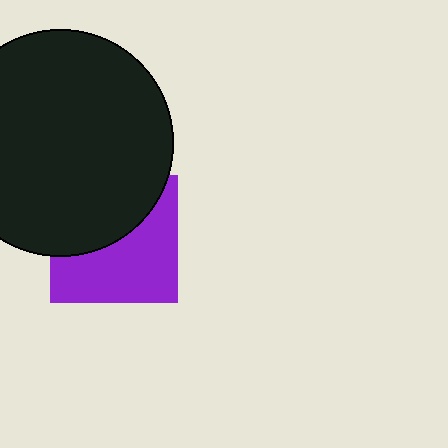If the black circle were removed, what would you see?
You would see the complete purple square.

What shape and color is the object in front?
The object in front is a black circle.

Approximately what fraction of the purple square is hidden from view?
Roughly 45% of the purple square is hidden behind the black circle.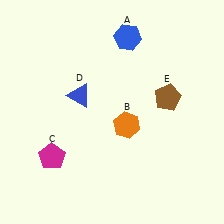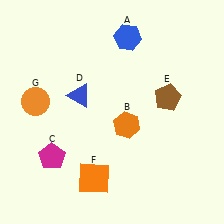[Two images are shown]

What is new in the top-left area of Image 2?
An orange circle (G) was added in the top-left area of Image 2.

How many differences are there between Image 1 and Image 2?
There are 2 differences between the two images.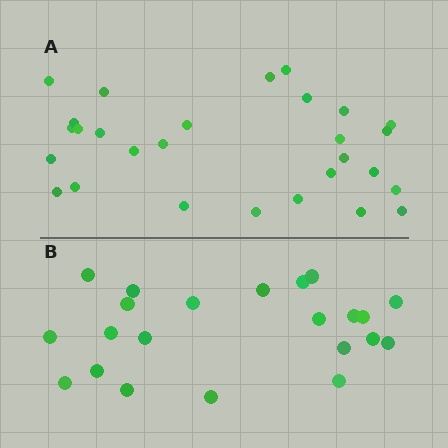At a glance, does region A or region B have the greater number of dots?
Region A (the top region) has more dots.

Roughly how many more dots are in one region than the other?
Region A has about 6 more dots than region B.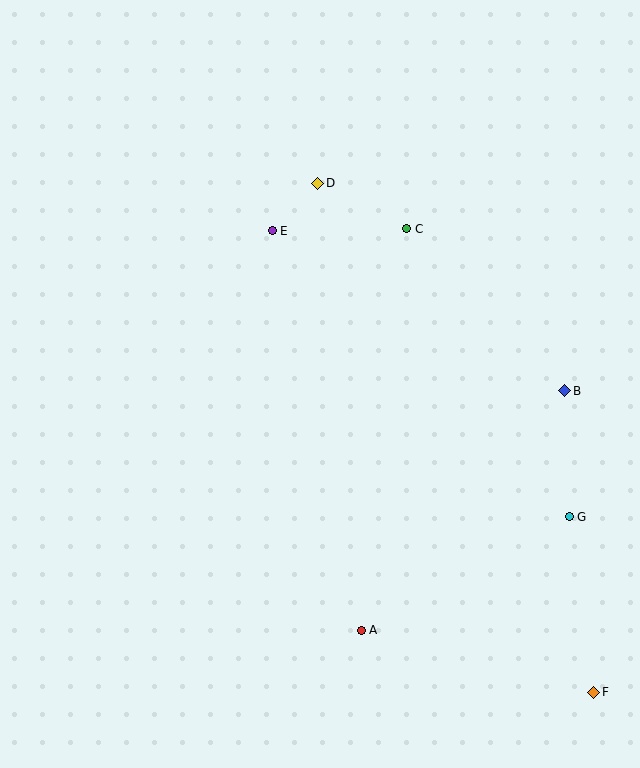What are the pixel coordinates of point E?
Point E is at (272, 231).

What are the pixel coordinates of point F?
Point F is at (594, 692).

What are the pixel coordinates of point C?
Point C is at (407, 229).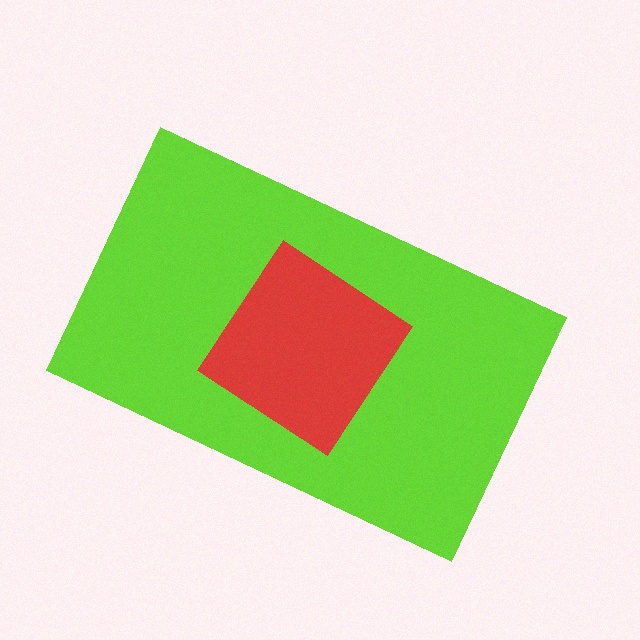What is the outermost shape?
The lime rectangle.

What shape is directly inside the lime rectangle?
The red diamond.